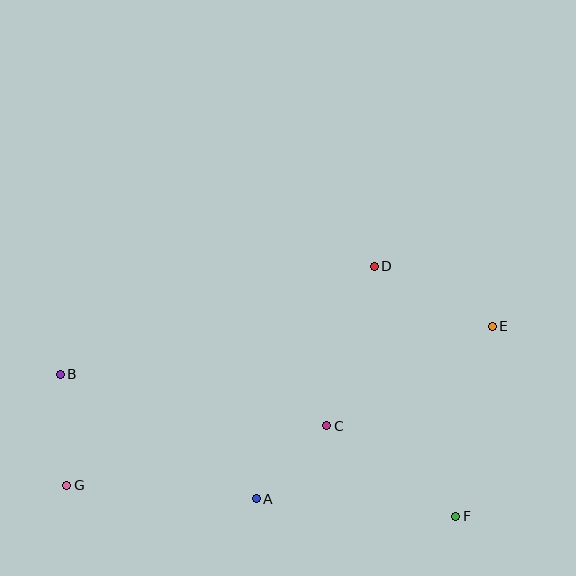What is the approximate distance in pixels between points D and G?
The distance between D and G is approximately 378 pixels.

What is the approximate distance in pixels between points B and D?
The distance between B and D is approximately 332 pixels.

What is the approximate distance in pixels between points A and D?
The distance between A and D is approximately 261 pixels.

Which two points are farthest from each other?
Points E and G are farthest from each other.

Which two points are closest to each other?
Points A and C are closest to each other.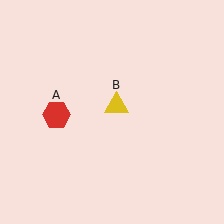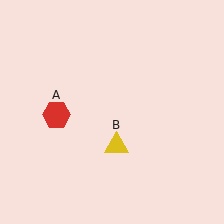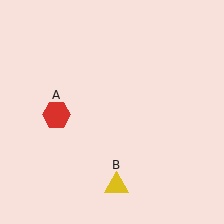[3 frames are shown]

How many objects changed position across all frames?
1 object changed position: yellow triangle (object B).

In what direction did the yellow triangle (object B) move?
The yellow triangle (object B) moved down.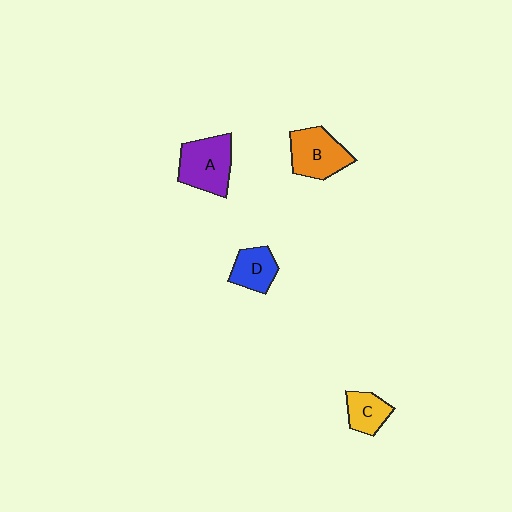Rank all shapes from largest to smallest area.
From largest to smallest: A (purple), B (orange), D (blue), C (yellow).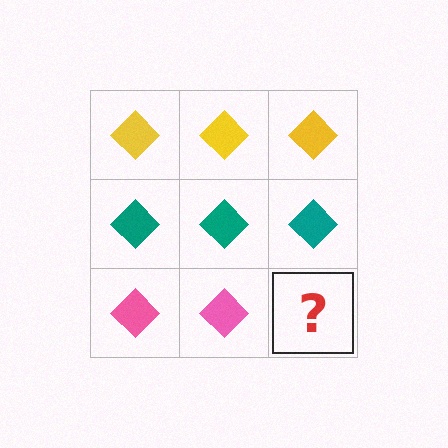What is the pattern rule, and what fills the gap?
The rule is that each row has a consistent color. The gap should be filled with a pink diamond.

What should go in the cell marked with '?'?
The missing cell should contain a pink diamond.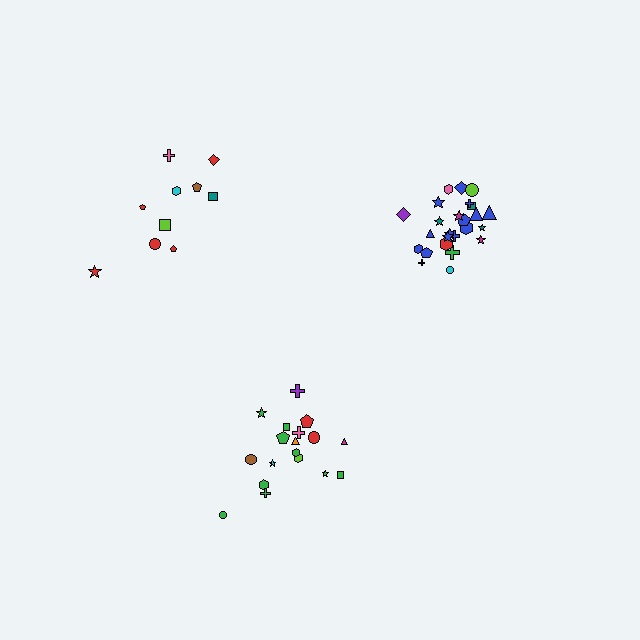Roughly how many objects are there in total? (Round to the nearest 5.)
Roughly 55 objects in total.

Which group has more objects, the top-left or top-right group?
The top-right group.